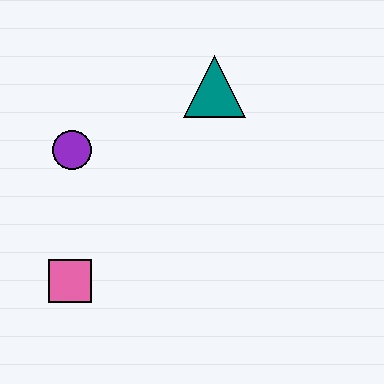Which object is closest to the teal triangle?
The purple circle is closest to the teal triangle.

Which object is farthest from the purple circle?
The teal triangle is farthest from the purple circle.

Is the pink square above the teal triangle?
No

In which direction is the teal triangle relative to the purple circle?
The teal triangle is to the right of the purple circle.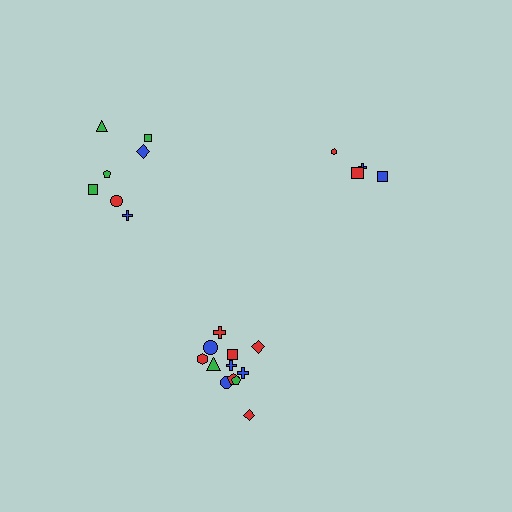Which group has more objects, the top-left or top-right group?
The top-left group.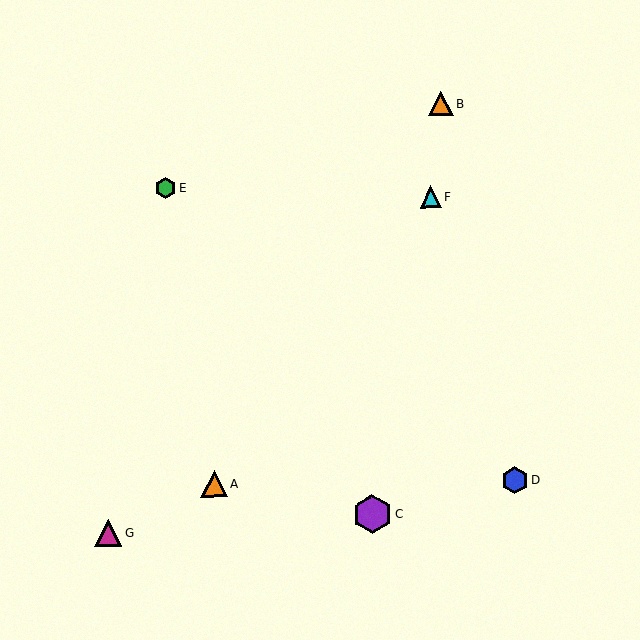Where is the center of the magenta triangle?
The center of the magenta triangle is at (108, 533).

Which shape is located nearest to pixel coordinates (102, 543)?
The magenta triangle (labeled G) at (108, 533) is nearest to that location.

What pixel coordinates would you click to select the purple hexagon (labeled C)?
Click at (372, 514) to select the purple hexagon C.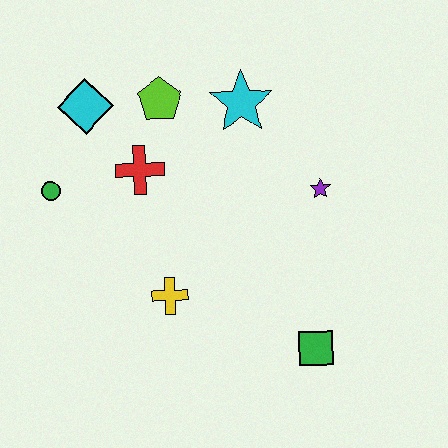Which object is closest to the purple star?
The cyan star is closest to the purple star.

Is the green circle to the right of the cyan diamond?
No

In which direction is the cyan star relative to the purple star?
The cyan star is above the purple star.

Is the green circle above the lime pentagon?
No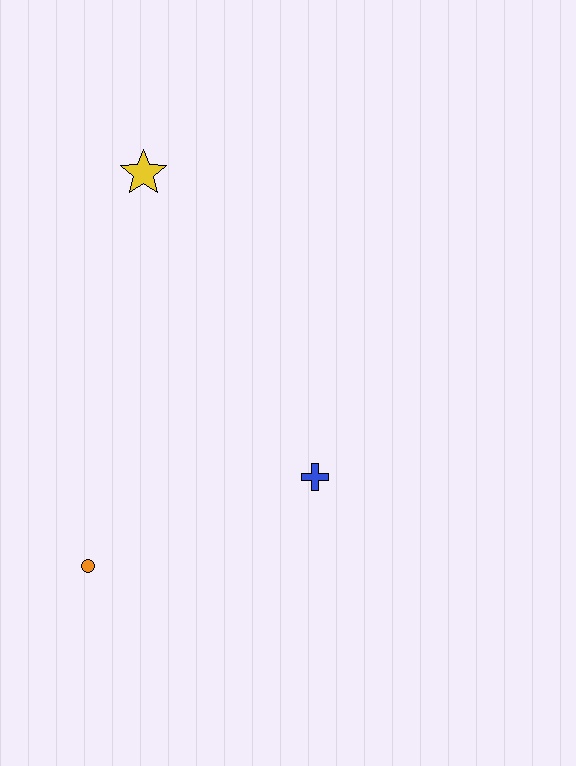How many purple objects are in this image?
There are no purple objects.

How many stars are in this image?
There is 1 star.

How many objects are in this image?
There are 3 objects.